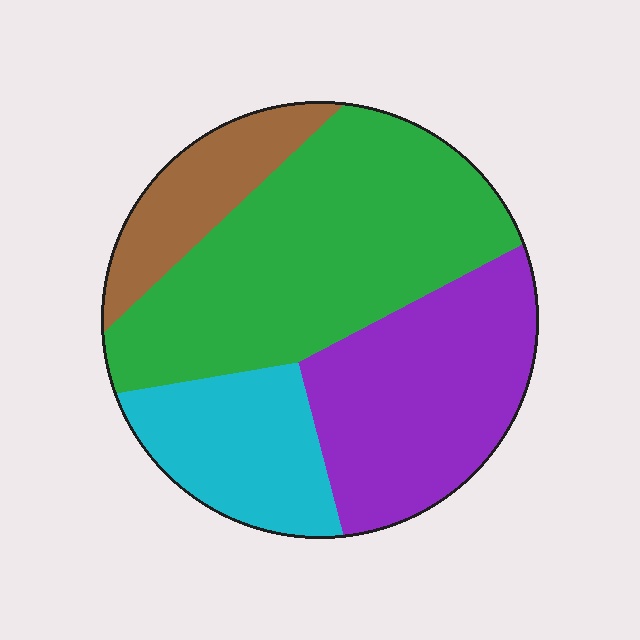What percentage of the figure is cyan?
Cyan takes up about one sixth (1/6) of the figure.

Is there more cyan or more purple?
Purple.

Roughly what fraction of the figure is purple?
Purple takes up between a sixth and a third of the figure.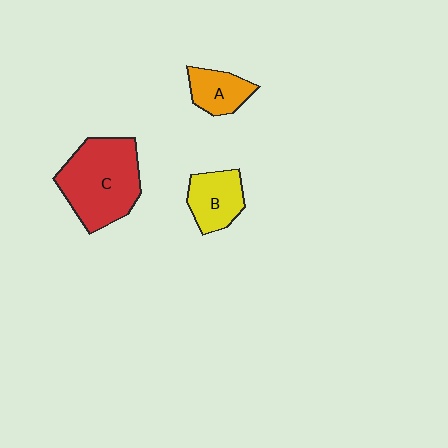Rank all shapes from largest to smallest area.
From largest to smallest: C (red), B (yellow), A (orange).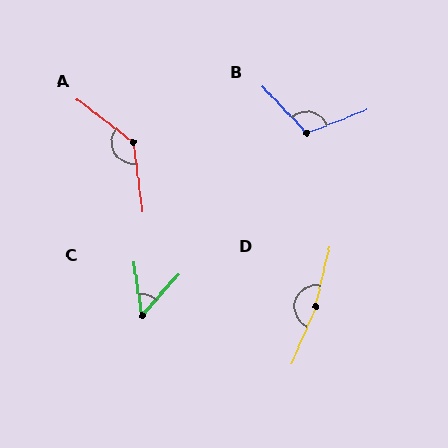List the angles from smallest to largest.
C (51°), B (112°), A (135°), D (170°).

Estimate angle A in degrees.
Approximately 135 degrees.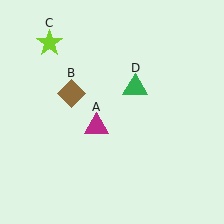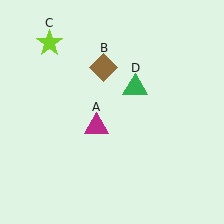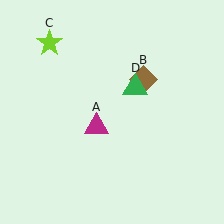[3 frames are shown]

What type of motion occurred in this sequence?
The brown diamond (object B) rotated clockwise around the center of the scene.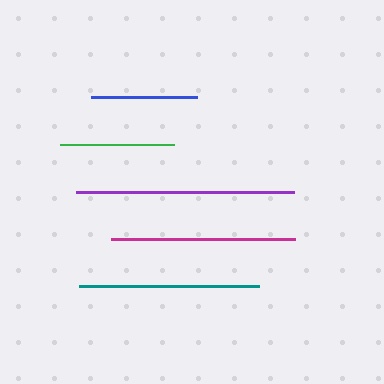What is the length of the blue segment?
The blue segment is approximately 106 pixels long.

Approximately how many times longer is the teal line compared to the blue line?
The teal line is approximately 1.7 times the length of the blue line.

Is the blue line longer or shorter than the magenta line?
The magenta line is longer than the blue line.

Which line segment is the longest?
The purple line is the longest at approximately 218 pixels.